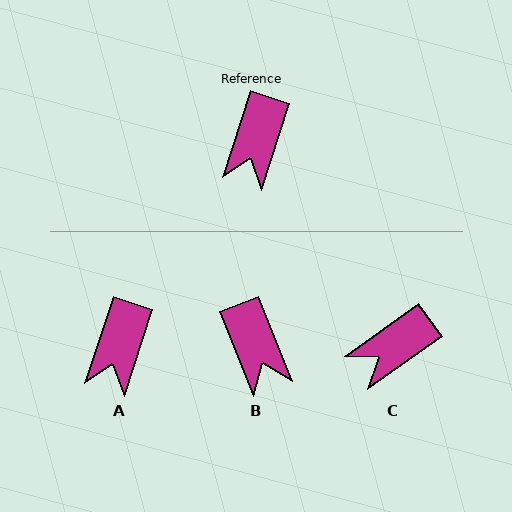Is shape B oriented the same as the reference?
No, it is off by about 40 degrees.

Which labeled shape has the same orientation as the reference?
A.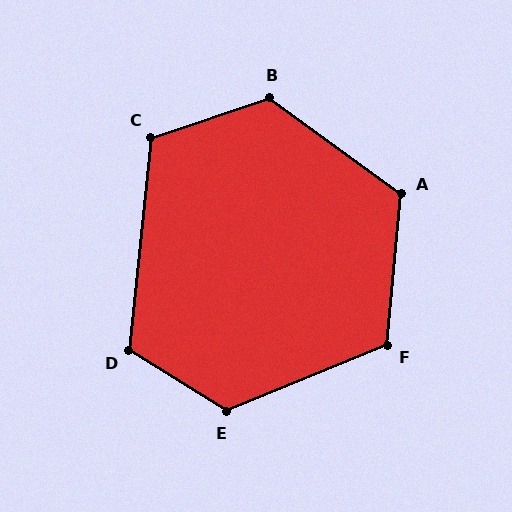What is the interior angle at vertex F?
Approximately 118 degrees (obtuse).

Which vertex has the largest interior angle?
B, at approximately 126 degrees.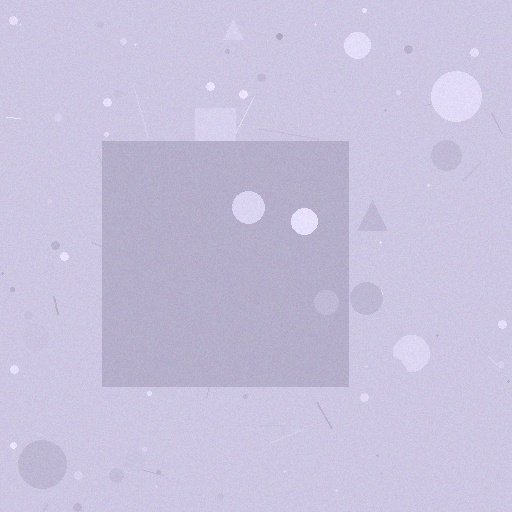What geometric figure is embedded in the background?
A square is embedded in the background.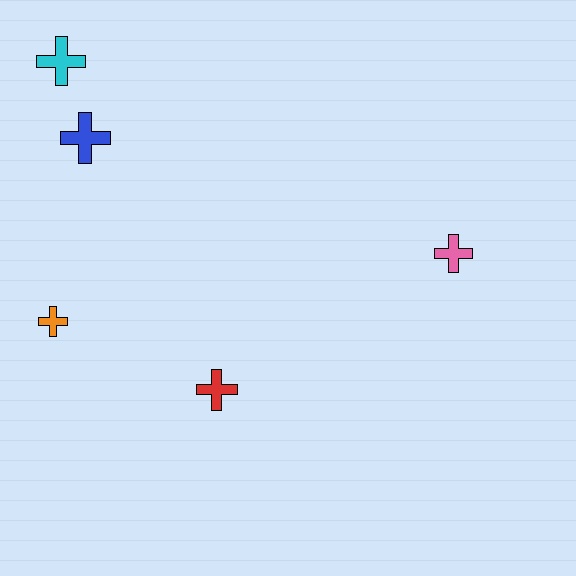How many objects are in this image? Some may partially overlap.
There are 5 objects.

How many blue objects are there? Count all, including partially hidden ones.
There is 1 blue object.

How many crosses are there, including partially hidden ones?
There are 5 crosses.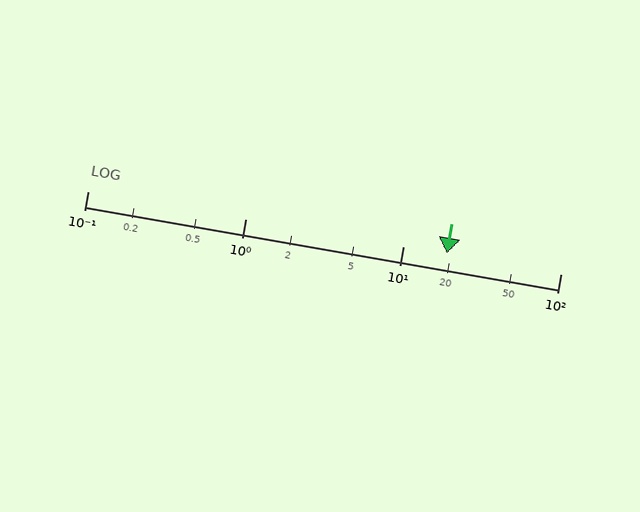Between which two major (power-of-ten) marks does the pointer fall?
The pointer is between 10 and 100.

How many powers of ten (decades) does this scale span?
The scale spans 3 decades, from 0.1 to 100.